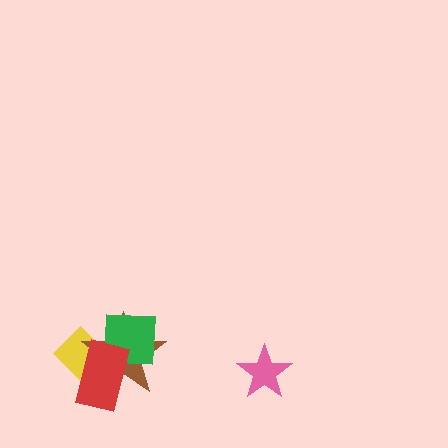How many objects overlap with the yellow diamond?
3 objects overlap with the yellow diamond.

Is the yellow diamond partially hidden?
Yes, it is partially covered by another shape.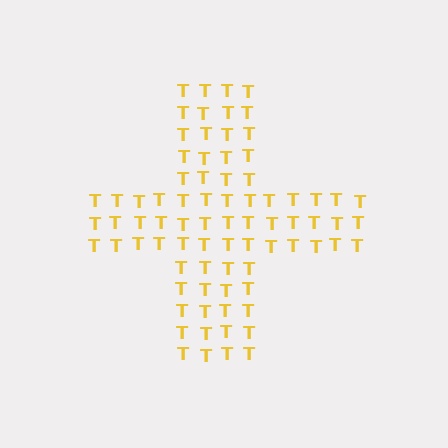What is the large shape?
The large shape is a cross.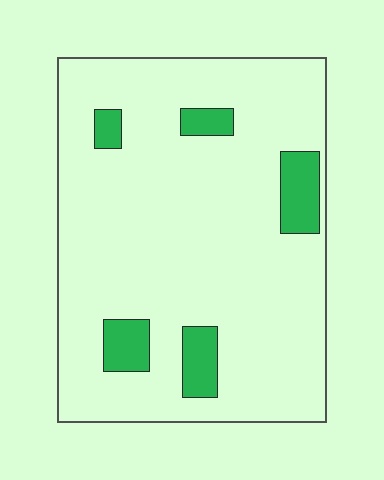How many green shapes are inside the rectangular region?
5.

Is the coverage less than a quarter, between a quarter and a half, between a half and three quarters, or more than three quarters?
Less than a quarter.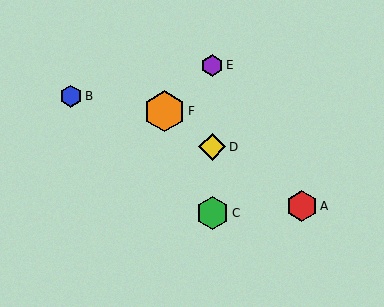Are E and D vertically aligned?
Yes, both are at x≈212.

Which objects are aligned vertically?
Objects C, D, E are aligned vertically.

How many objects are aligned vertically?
3 objects (C, D, E) are aligned vertically.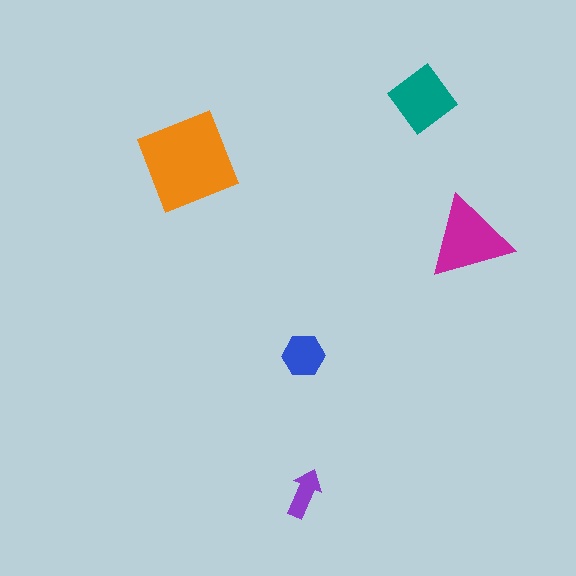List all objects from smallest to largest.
The purple arrow, the blue hexagon, the teal diamond, the magenta triangle, the orange diamond.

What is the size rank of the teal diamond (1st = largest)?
3rd.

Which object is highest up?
The teal diamond is topmost.